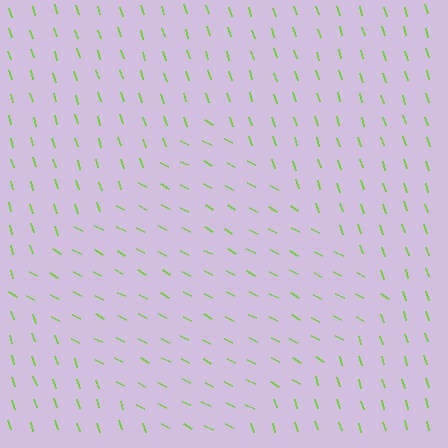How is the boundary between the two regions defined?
The boundary is defined purely by a change in line orientation (approximately 45 degrees difference). All lines are the same color and thickness.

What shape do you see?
I see a diamond.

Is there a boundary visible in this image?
Yes, there is a texture boundary formed by a change in line orientation.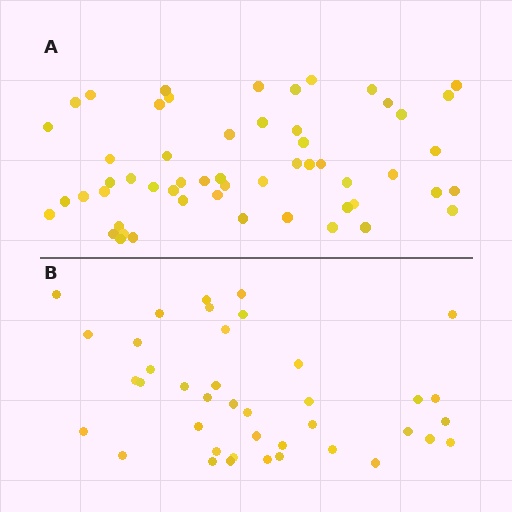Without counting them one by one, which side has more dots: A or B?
Region A (the top region) has more dots.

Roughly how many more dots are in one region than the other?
Region A has approximately 15 more dots than region B.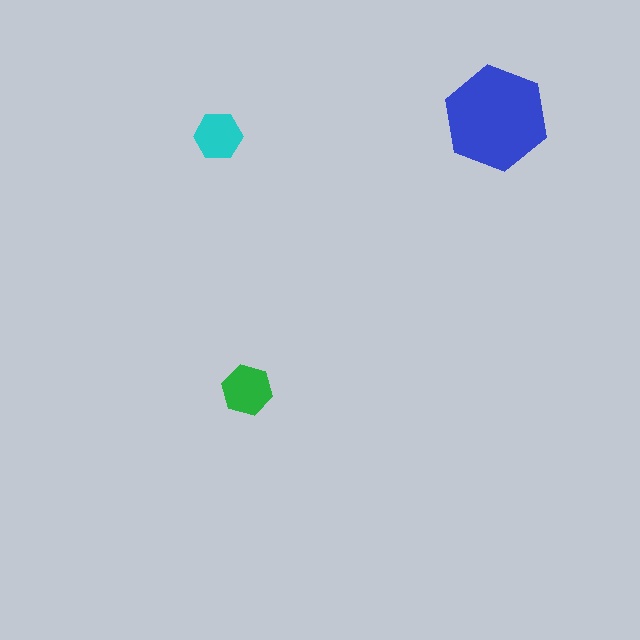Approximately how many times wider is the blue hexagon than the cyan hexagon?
About 2 times wider.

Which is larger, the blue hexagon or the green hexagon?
The blue one.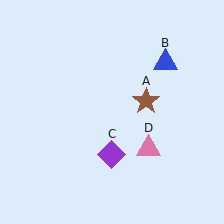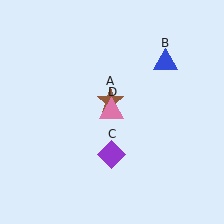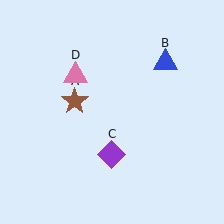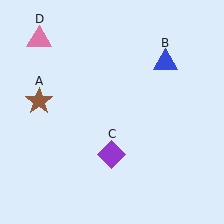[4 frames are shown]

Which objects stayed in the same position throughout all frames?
Blue triangle (object B) and purple diamond (object C) remained stationary.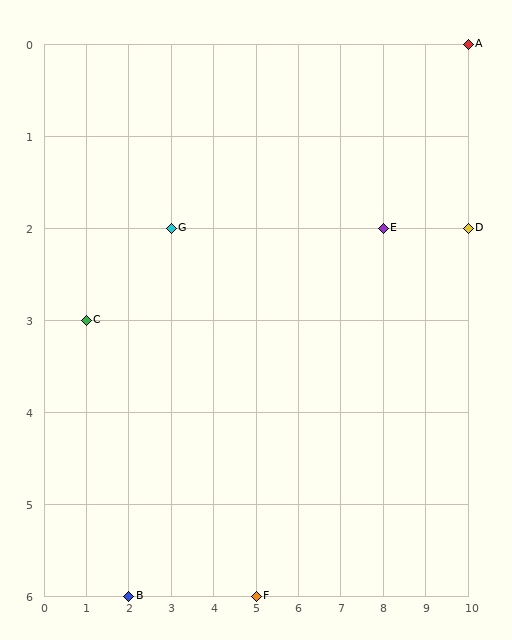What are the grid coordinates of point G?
Point G is at grid coordinates (3, 2).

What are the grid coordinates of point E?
Point E is at grid coordinates (8, 2).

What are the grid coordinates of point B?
Point B is at grid coordinates (2, 6).